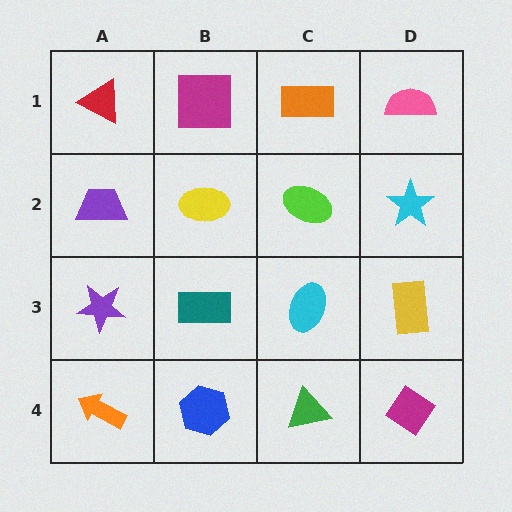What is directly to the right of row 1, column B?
An orange rectangle.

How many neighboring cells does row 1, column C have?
3.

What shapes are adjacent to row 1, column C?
A lime ellipse (row 2, column C), a magenta square (row 1, column B), a pink semicircle (row 1, column D).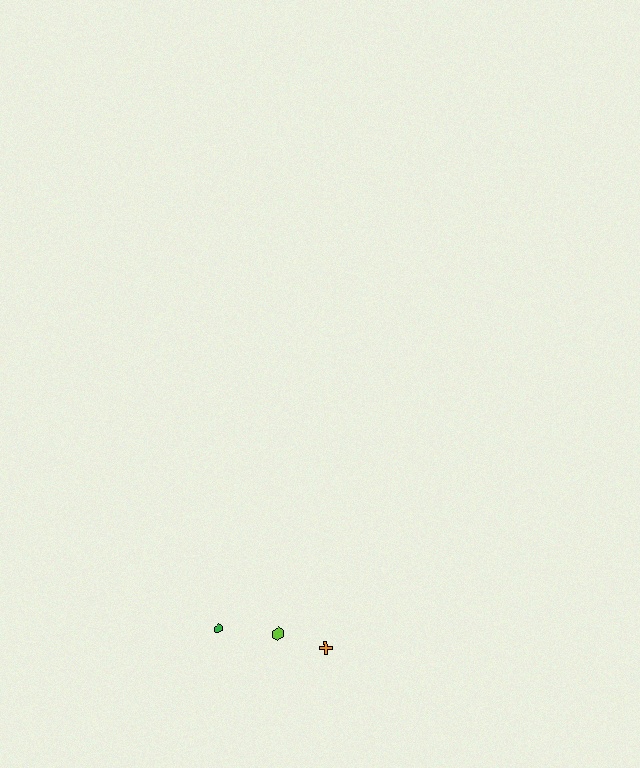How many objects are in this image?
There are 3 objects.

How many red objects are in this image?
There are no red objects.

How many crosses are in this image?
There is 1 cross.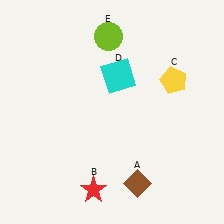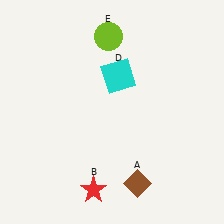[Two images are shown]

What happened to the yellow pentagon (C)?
The yellow pentagon (C) was removed in Image 2. It was in the top-right area of Image 1.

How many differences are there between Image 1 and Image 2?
There is 1 difference between the two images.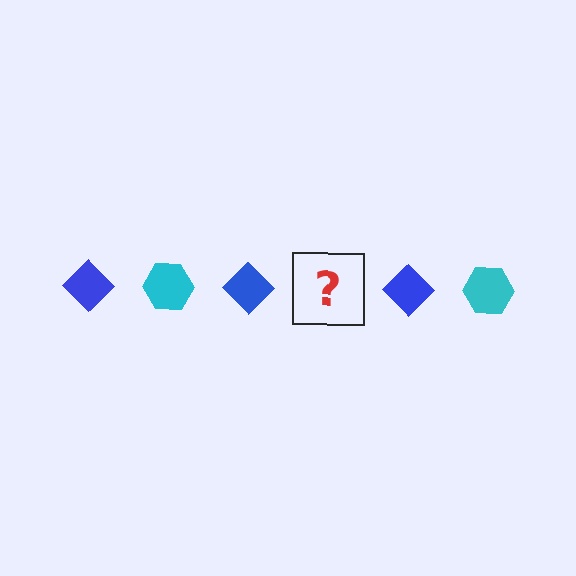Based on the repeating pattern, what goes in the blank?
The blank should be a cyan hexagon.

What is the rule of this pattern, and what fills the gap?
The rule is that the pattern alternates between blue diamond and cyan hexagon. The gap should be filled with a cyan hexagon.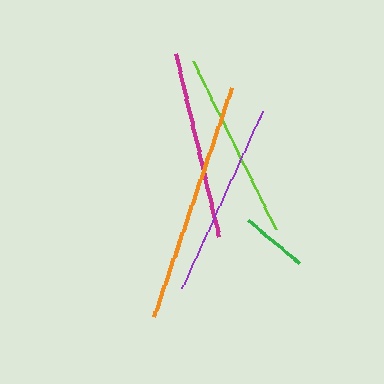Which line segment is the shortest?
The green line is the shortest at approximately 67 pixels.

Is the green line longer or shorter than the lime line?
The lime line is longer than the green line.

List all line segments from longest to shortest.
From longest to shortest: orange, purple, magenta, lime, green.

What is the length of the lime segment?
The lime segment is approximately 187 pixels long.